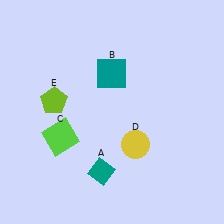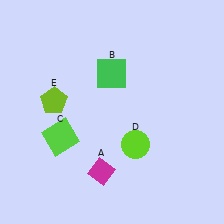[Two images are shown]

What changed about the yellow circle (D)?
In Image 1, D is yellow. In Image 2, it changed to lime.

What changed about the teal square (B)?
In Image 1, B is teal. In Image 2, it changed to green.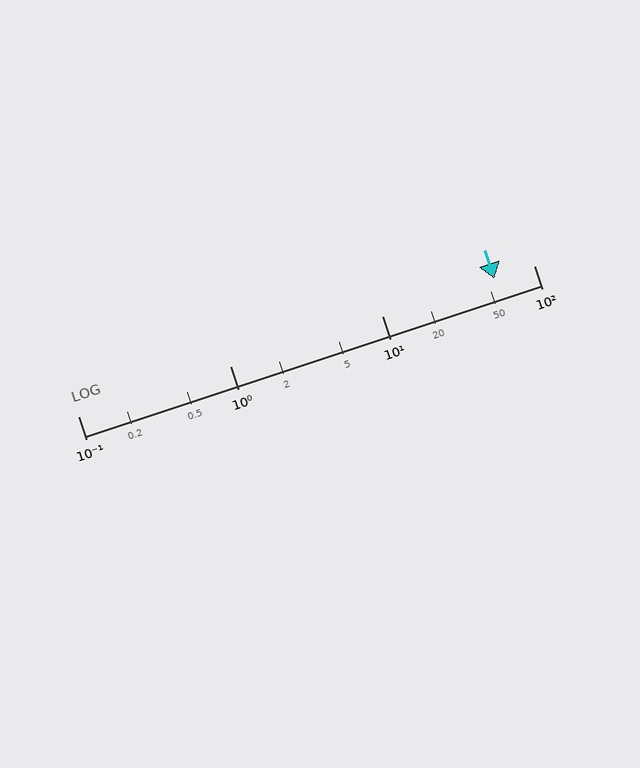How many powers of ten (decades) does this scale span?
The scale spans 3 decades, from 0.1 to 100.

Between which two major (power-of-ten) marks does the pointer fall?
The pointer is between 10 and 100.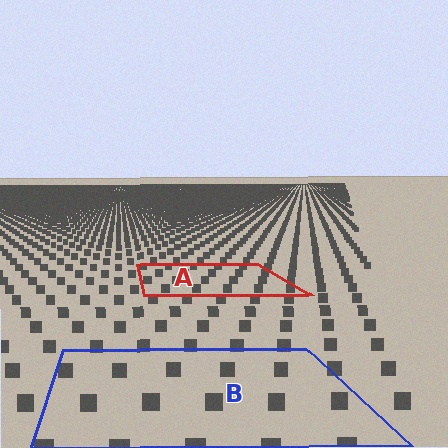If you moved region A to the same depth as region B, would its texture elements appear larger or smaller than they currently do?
They would appear larger. At a closer depth, the same texture elements are projected at a bigger on-screen size.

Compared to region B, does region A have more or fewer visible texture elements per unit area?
Region A has more texture elements per unit area — they are packed more densely because it is farther away.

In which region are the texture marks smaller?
The texture marks are smaller in region A, because it is farther away.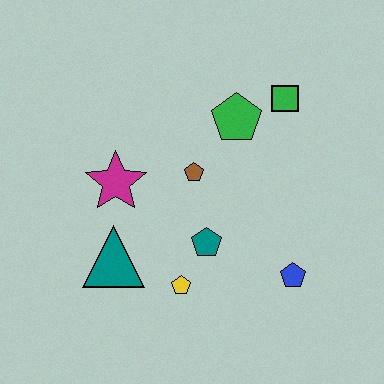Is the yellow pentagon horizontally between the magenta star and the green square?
Yes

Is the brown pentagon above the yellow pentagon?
Yes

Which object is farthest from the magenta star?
The blue pentagon is farthest from the magenta star.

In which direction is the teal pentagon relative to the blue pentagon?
The teal pentagon is to the left of the blue pentagon.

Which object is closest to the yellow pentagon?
The teal pentagon is closest to the yellow pentagon.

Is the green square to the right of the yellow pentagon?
Yes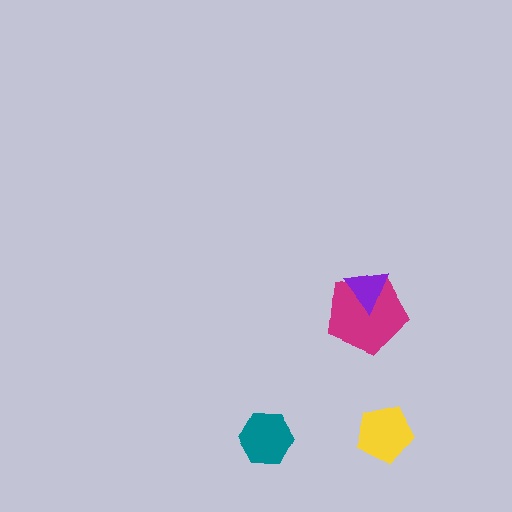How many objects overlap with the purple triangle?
1 object overlaps with the purple triangle.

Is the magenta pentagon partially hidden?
Yes, it is partially covered by another shape.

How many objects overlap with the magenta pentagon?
1 object overlaps with the magenta pentagon.